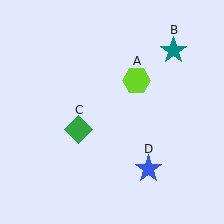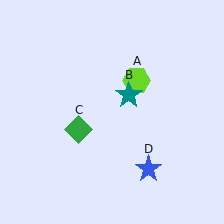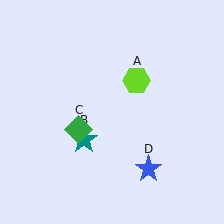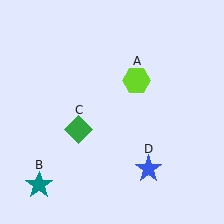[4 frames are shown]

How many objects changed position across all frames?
1 object changed position: teal star (object B).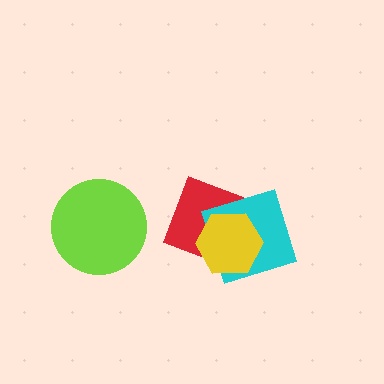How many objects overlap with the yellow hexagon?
2 objects overlap with the yellow hexagon.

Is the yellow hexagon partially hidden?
No, no other shape covers it.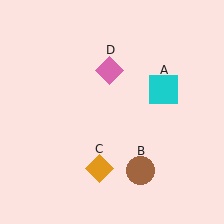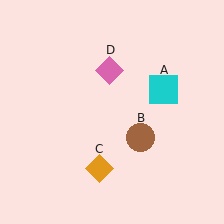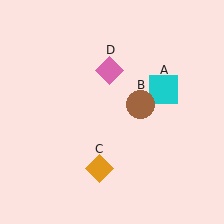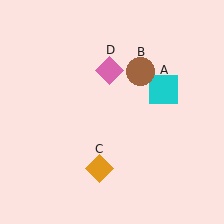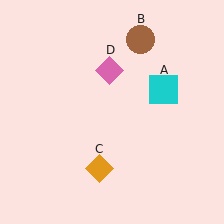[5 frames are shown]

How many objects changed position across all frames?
1 object changed position: brown circle (object B).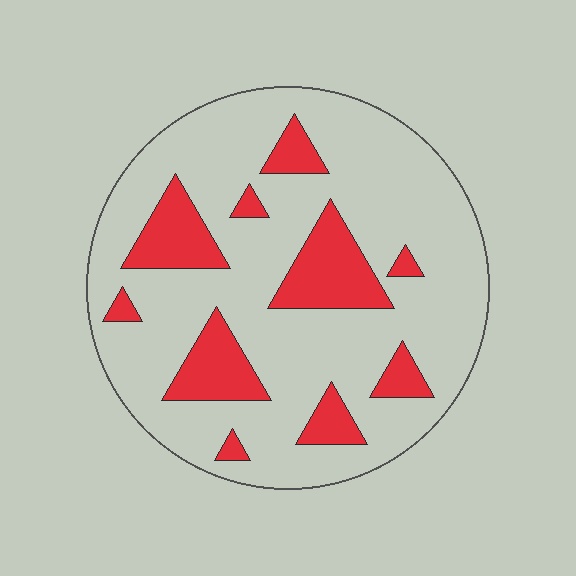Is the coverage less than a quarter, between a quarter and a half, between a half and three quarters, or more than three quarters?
Less than a quarter.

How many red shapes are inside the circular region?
10.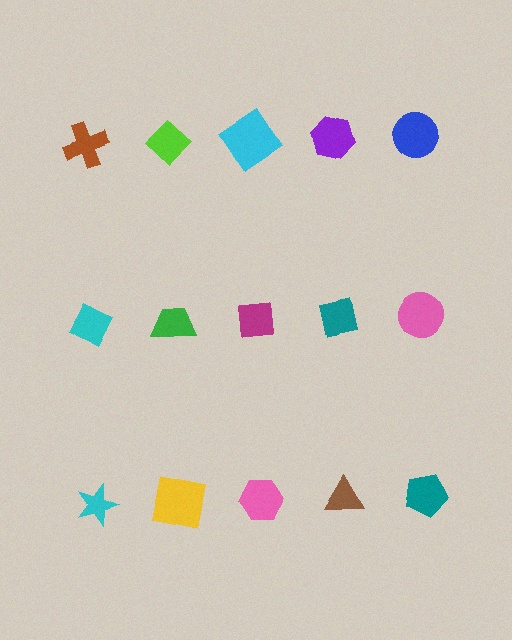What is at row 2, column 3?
A magenta square.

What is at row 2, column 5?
A pink circle.